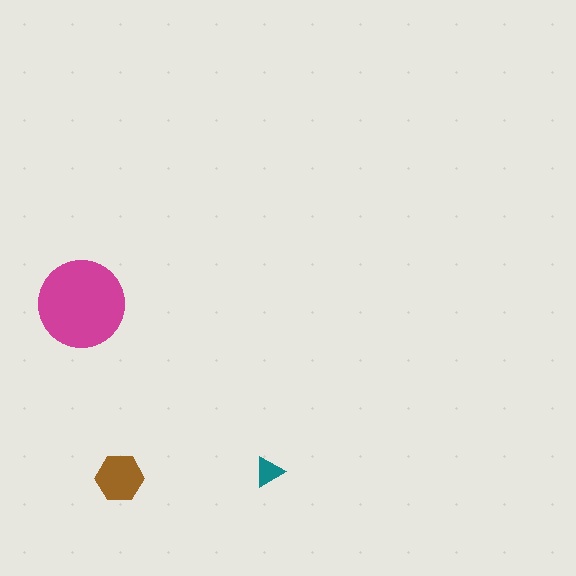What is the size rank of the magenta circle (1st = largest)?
1st.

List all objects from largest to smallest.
The magenta circle, the brown hexagon, the teal triangle.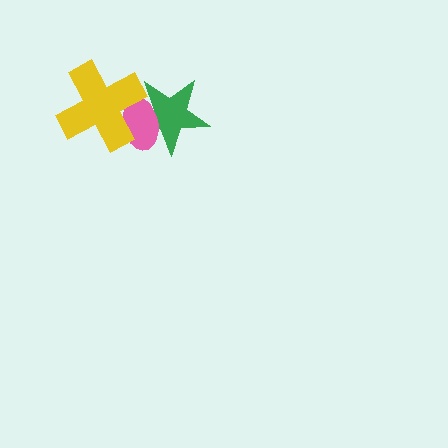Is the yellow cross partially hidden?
No, no other shape covers it.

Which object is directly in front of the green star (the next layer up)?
The pink ellipse is directly in front of the green star.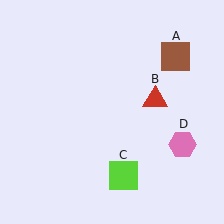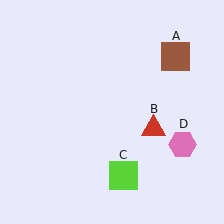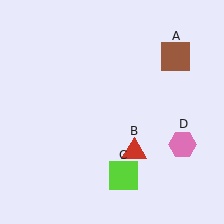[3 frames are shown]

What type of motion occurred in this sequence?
The red triangle (object B) rotated clockwise around the center of the scene.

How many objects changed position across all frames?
1 object changed position: red triangle (object B).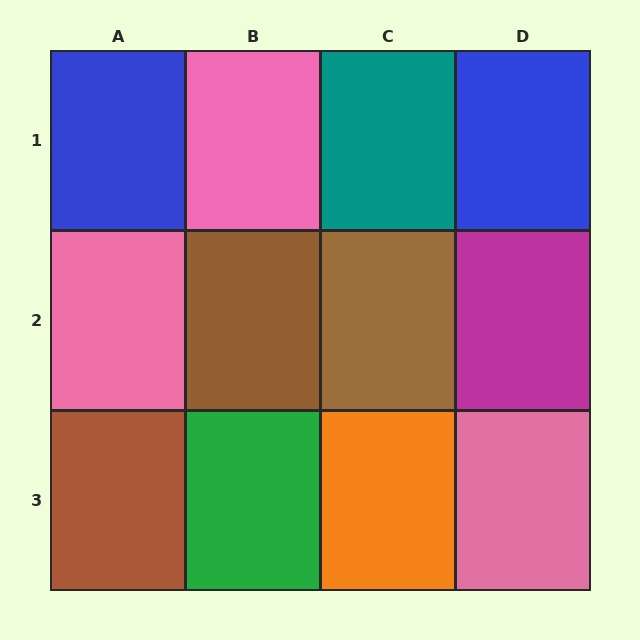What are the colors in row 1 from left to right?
Blue, pink, teal, blue.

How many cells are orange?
1 cell is orange.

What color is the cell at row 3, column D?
Pink.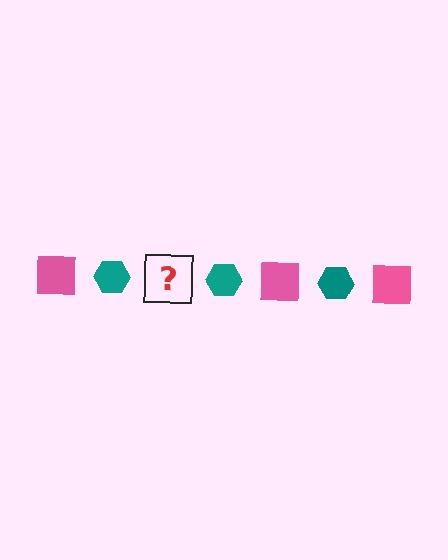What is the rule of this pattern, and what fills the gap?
The rule is that the pattern alternates between pink square and teal hexagon. The gap should be filled with a pink square.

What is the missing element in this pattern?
The missing element is a pink square.